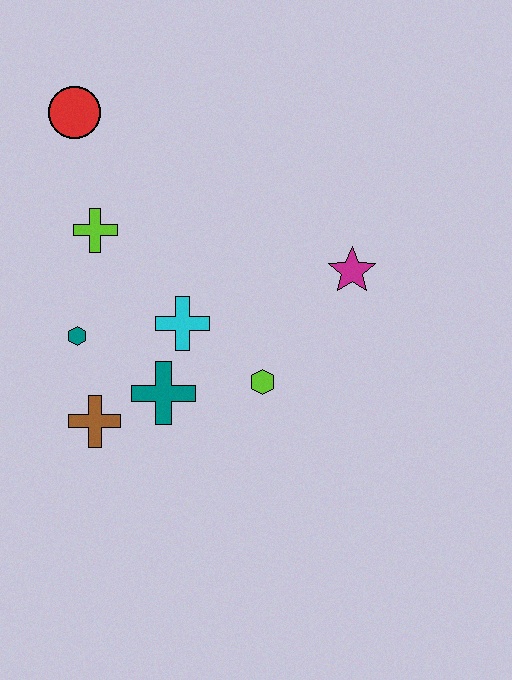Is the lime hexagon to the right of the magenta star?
No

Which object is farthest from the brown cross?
The red circle is farthest from the brown cross.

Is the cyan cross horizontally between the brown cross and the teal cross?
No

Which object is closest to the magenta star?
The lime hexagon is closest to the magenta star.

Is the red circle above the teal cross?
Yes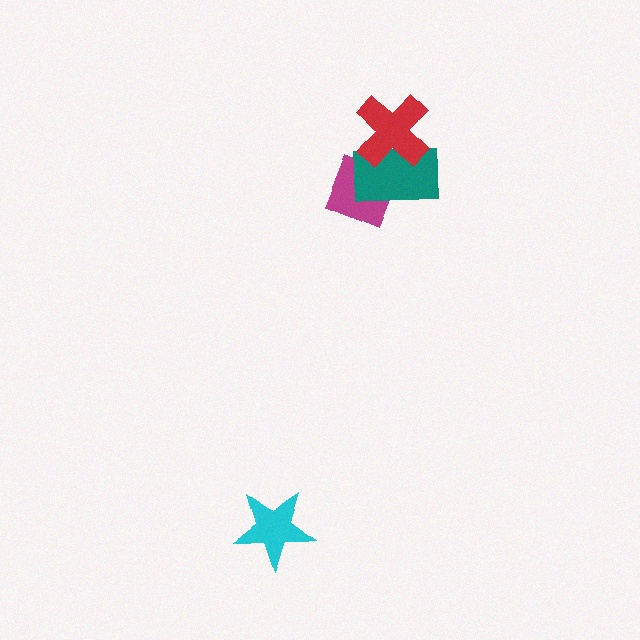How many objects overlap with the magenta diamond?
2 objects overlap with the magenta diamond.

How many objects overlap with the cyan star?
0 objects overlap with the cyan star.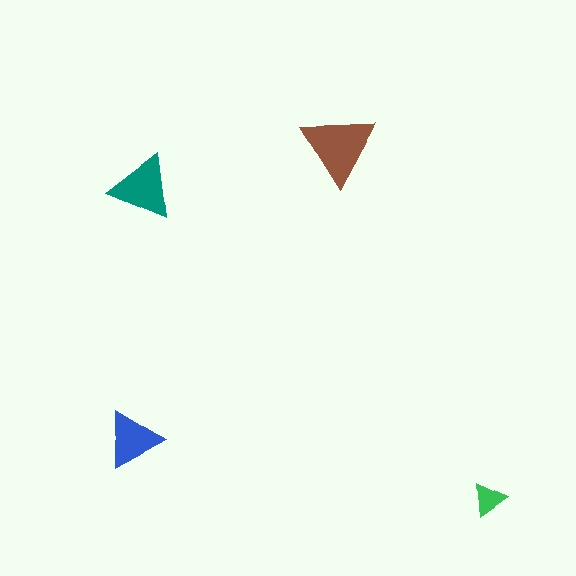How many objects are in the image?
There are 4 objects in the image.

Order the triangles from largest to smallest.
the brown one, the teal one, the blue one, the green one.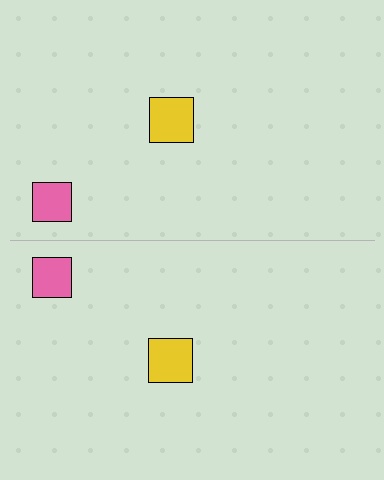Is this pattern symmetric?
Yes, this pattern has bilateral (reflection) symmetry.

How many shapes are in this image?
There are 4 shapes in this image.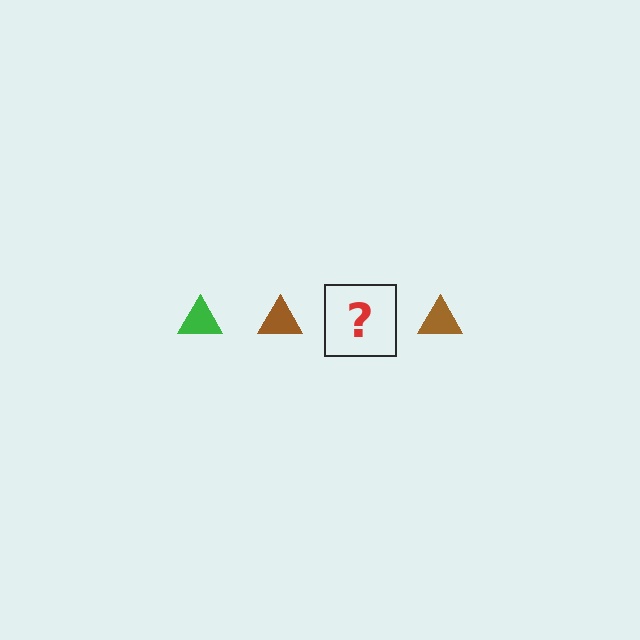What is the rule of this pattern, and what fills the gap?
The rule is that the pattern cycles through green, brown triangles. The gap should be filled with a green triangle.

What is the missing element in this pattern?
The missing element is a green triangle.